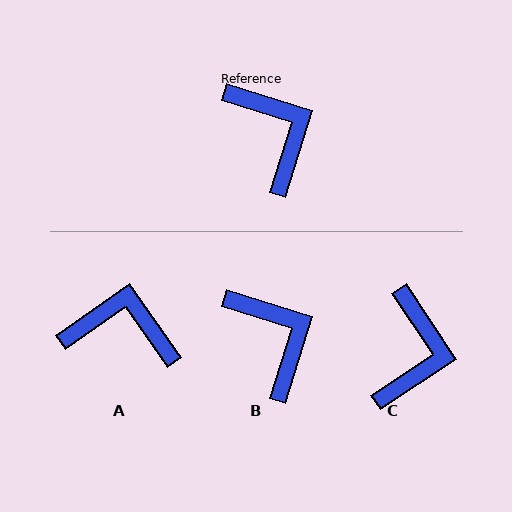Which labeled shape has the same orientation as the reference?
B.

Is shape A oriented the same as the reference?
No, it is off by about 53 degrees.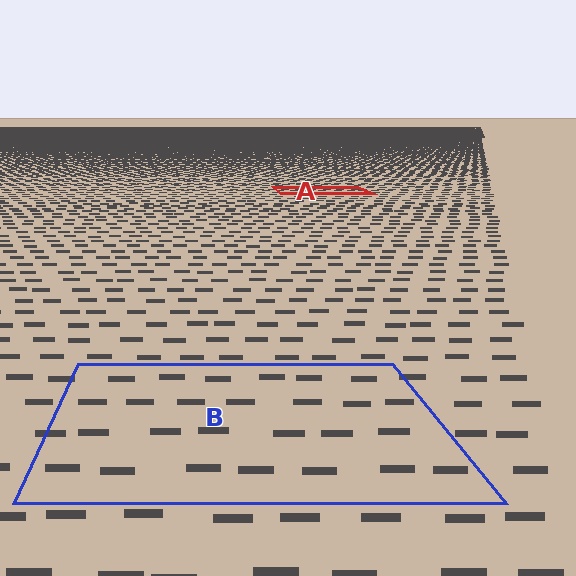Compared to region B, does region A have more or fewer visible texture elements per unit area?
Region A has more texture elements per unit area — they are packed more densely because it is farther away.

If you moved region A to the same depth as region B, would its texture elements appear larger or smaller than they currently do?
They would appear larger. At a closer depth, the same texture elements are projected at a bigger on-screen size.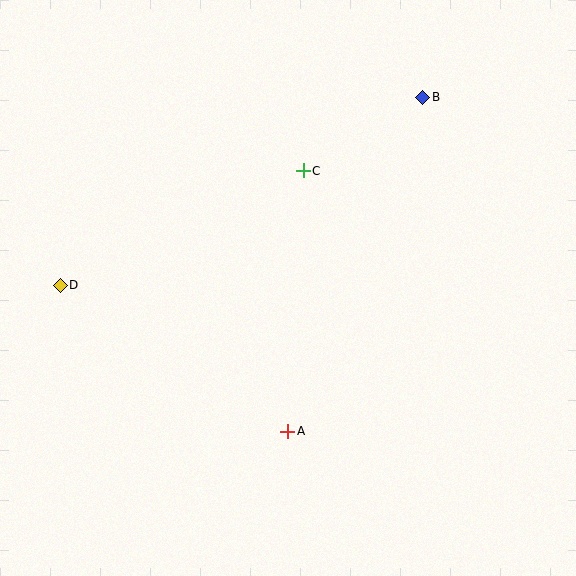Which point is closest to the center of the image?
Point C at (303, 171) is closest to the center.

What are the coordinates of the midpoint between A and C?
The midpoint between A and C is at (295, 301).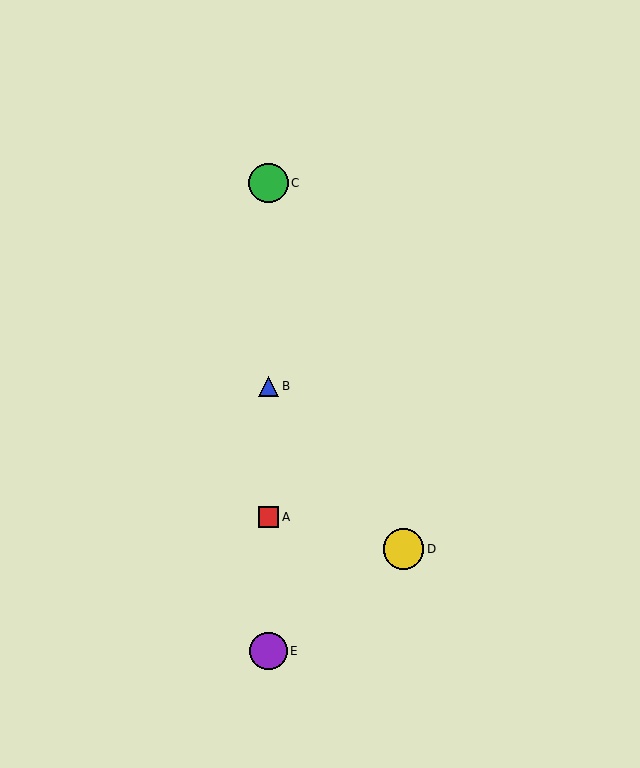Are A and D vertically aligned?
No, A is at x≈269 and D is at x≈404.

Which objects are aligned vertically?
Objects A, B, C, E are aligned vertically.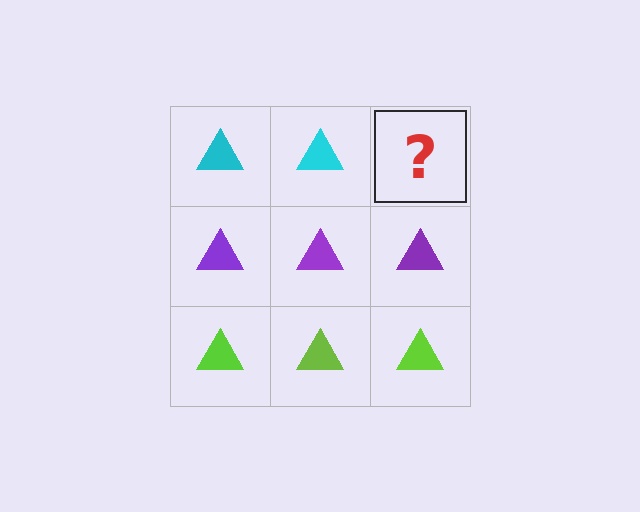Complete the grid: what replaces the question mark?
The question mark should be replaced with a cyan triangle.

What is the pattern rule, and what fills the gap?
The rule is that each row has a consistent color. The gap should be filled with a cyan triangle.